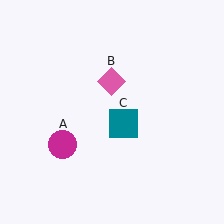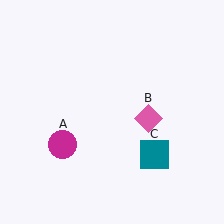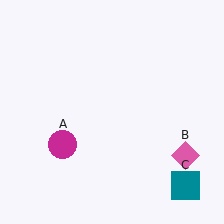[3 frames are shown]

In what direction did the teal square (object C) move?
The teal square (object C) moved down and to the right.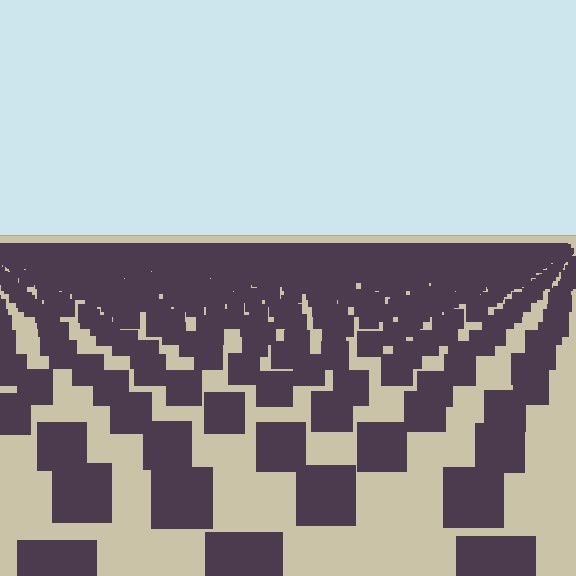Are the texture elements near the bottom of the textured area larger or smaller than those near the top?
Larger. Near the bottom, elements are closer to the viewer and appear at a bigger on-screen size.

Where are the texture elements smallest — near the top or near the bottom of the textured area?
Near the top.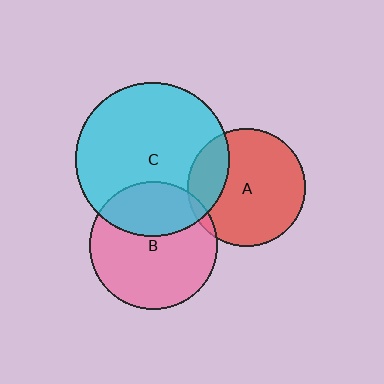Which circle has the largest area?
Circle C (cyan).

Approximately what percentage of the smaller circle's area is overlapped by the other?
Approximately 20%.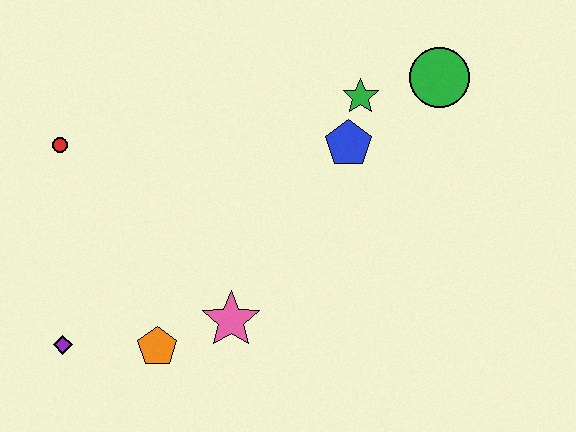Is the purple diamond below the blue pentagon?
Yes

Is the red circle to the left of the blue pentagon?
Yes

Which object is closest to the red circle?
The purple diamond is closest to the red circle.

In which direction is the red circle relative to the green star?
The red circle is to the left of the green star.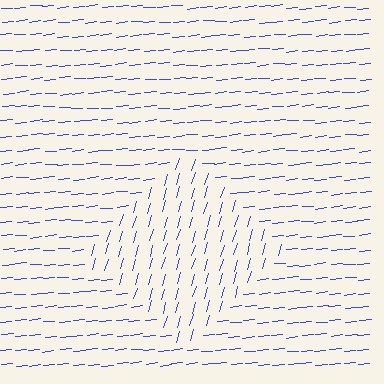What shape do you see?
I see a diamond.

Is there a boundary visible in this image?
Yes, there is a texture boundary formed by a change in line orientation.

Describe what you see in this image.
The image is filled with small blue line segments. A diamond region in the image has lines oriented differently from the surrounding lines, creating a visible texture boundary.